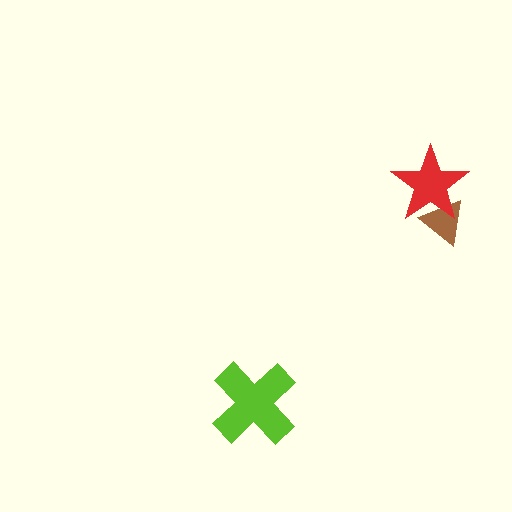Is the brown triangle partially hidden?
Yes, it is partially covered by another shape.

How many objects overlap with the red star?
1 object overlaps with the red star.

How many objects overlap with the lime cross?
0 objects overlap with the lime cross.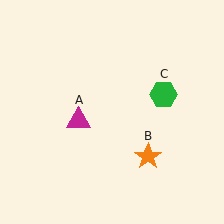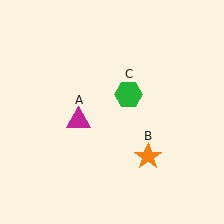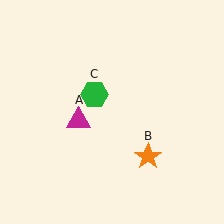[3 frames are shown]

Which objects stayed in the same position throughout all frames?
Magenta triangle (object A) and orange star (object B) remained stationary.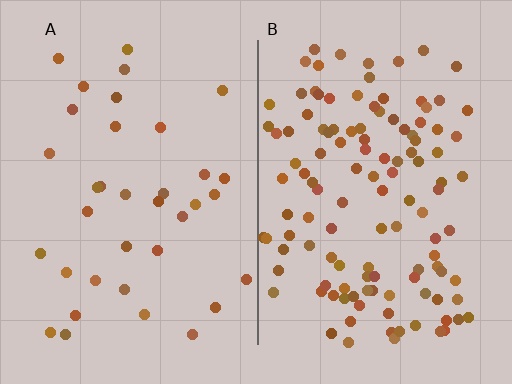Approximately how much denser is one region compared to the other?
Approximately 3.3× — region B over region A.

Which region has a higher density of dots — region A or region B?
B (the right).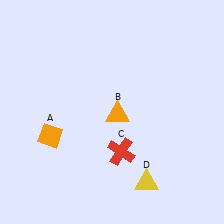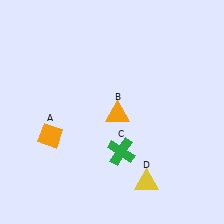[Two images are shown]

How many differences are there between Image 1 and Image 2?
There is 1 difference between the two images.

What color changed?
The cross (C) changed from red in Image 1 to green in Image 2.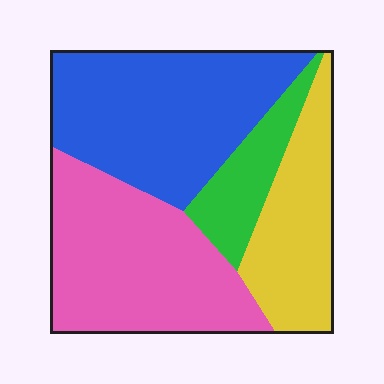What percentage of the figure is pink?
Pink takes up between a third and a half of the figure.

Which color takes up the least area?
Green, at roughly 10%.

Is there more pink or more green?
Pink.